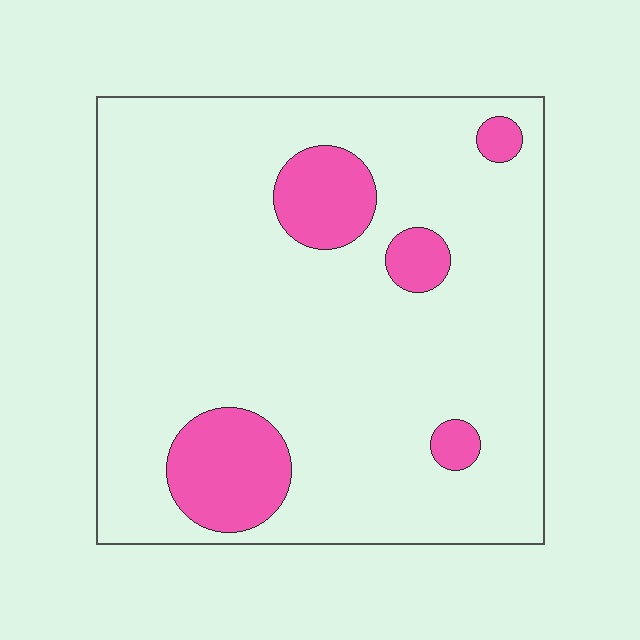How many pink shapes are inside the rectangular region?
5.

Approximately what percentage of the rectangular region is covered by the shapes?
Approximately 15%.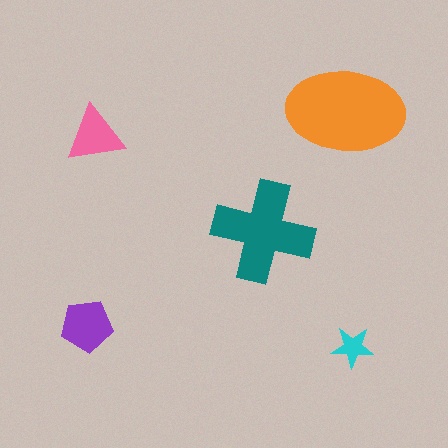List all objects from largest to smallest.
The orange ellipse, the teal cross, the purple pentagon, the pink triangle, the cyan star.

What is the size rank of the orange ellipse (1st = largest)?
1st.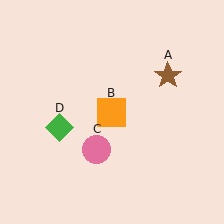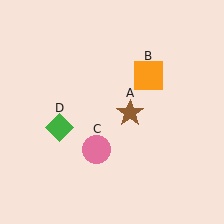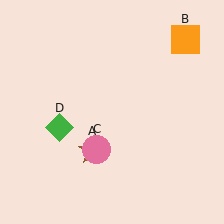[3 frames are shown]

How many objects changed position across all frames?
2 objects changed position: brown star (object A), orange square (object B).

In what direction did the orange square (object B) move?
The orange square (object B) moved up and to the right.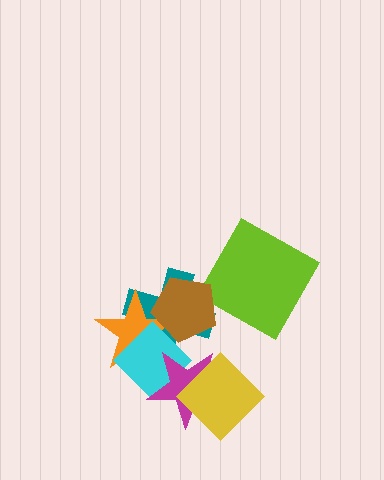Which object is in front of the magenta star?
The yellow diamond is in front of the magenta star.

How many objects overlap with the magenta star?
4 objects overlap with the magenta star.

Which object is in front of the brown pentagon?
The cyan diamond is in front of the brown pentagon.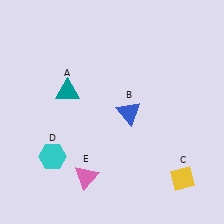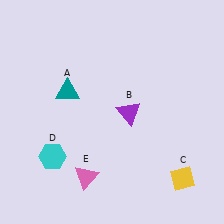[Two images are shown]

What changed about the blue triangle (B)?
In Image 1, B is blue. In Image 2, it changed to purple.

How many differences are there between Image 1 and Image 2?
There is 1 difference between the two images.